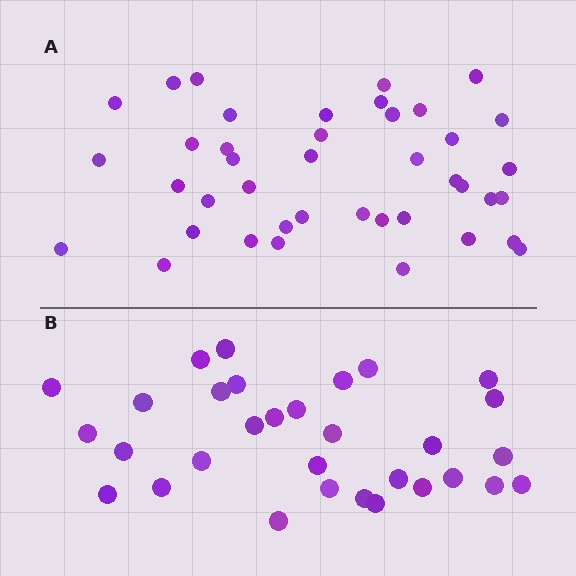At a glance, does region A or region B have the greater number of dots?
Region A (the top region) has more dots.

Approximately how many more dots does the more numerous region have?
Region A has roughly 10 or so more dots than region B.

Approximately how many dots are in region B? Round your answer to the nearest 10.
About 30 dots. (The exact count is 31, which rounds to 30.)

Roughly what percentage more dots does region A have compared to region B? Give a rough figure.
About 30% more.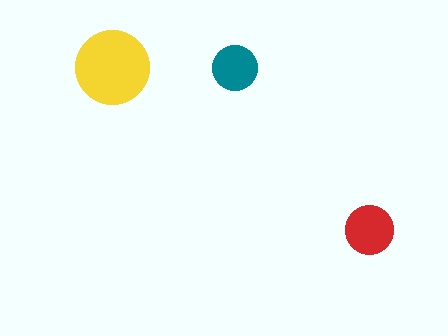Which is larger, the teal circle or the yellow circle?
The yellow one.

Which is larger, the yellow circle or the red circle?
The yellow one.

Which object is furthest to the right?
The red circle is rightmost.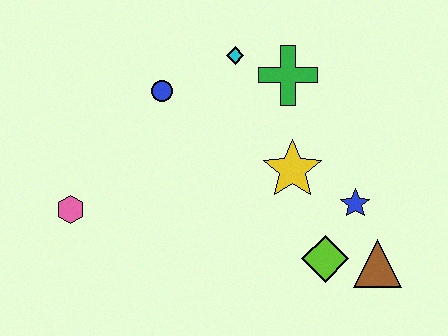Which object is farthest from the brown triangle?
The pink hexagon is farthest from the brown triangle.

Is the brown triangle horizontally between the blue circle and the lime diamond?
No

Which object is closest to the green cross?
The cyan diamond is closest to the green cross.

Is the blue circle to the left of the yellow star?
Yes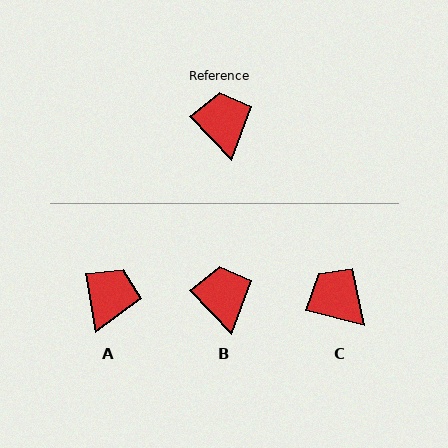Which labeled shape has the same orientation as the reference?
B.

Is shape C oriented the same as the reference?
No, it is off by about 32 degrees.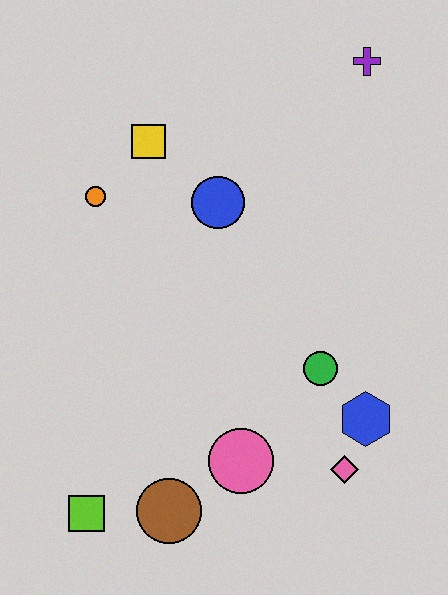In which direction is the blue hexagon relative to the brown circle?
The blue hexagon is to the right of the brown circle.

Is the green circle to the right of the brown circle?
Yes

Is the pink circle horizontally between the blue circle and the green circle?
Yes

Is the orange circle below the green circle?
No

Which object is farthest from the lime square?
The purple cross is farthest from the lime square.